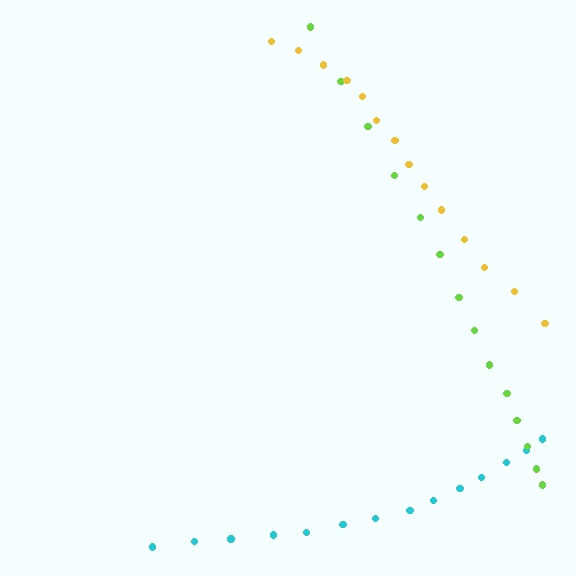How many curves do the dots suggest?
There are 3 distinct paths.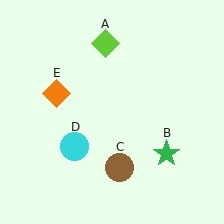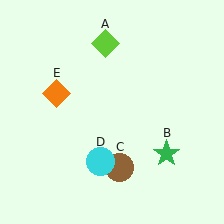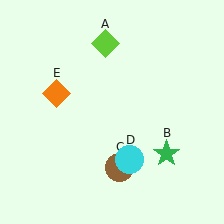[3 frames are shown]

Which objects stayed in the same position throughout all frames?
Lime diamond (object A) and green star (object B) and brown circle (object C) and orange diamond (object E) remained stationary.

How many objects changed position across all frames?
1 object changed position: cyan circle (object D).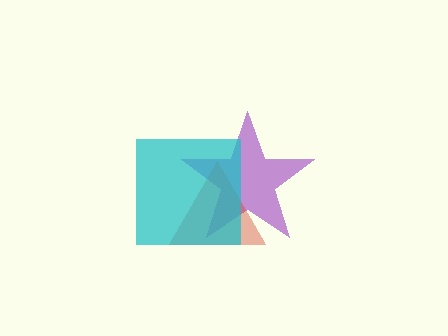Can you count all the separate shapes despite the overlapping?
Yes, there are 3 separate shapes.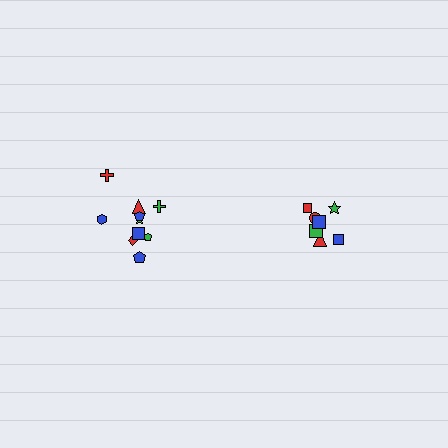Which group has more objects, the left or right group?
The left group.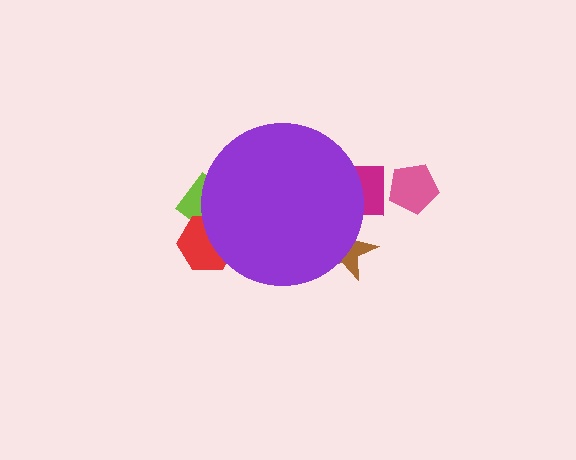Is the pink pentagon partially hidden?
No, the pink pentagon is fully visible.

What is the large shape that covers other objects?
A purple circle.